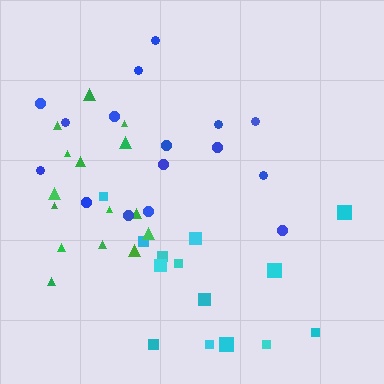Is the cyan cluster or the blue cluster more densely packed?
Blue.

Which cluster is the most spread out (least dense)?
Cyan.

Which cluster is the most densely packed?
Green.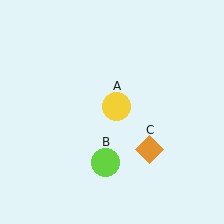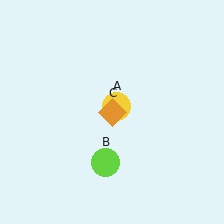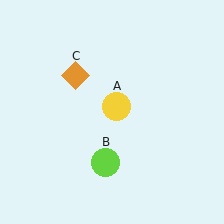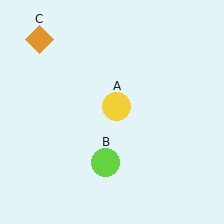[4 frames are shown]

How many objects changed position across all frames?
1 object changed position: orange diamond (object C).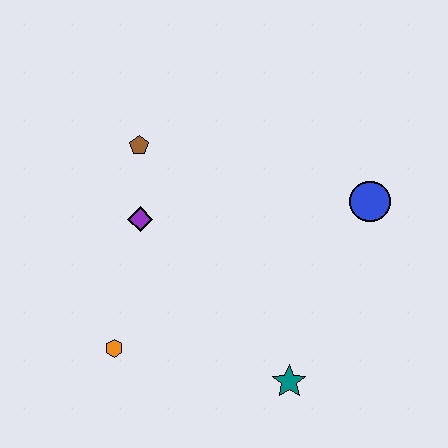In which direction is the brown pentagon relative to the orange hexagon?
The brown pentagon is above the orange hexagon.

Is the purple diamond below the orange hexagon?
No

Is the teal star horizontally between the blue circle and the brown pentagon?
Yes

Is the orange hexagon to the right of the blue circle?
No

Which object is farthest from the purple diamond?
The blue circle is farthest from the purple diamond.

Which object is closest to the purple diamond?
The brown pentagon is closest to the purple diamond.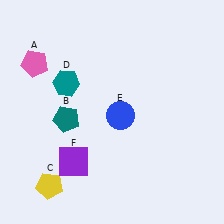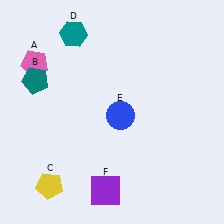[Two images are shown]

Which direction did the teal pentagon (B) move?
The teal pentagon (B) moved up.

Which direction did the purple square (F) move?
The purple square (F) moved right.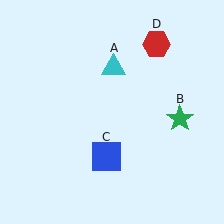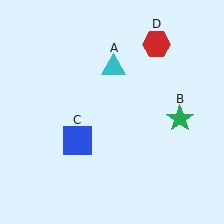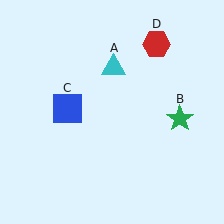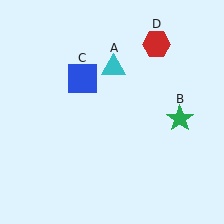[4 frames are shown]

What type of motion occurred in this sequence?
The blue square (object C) rotated clockwise around the center of the scene.